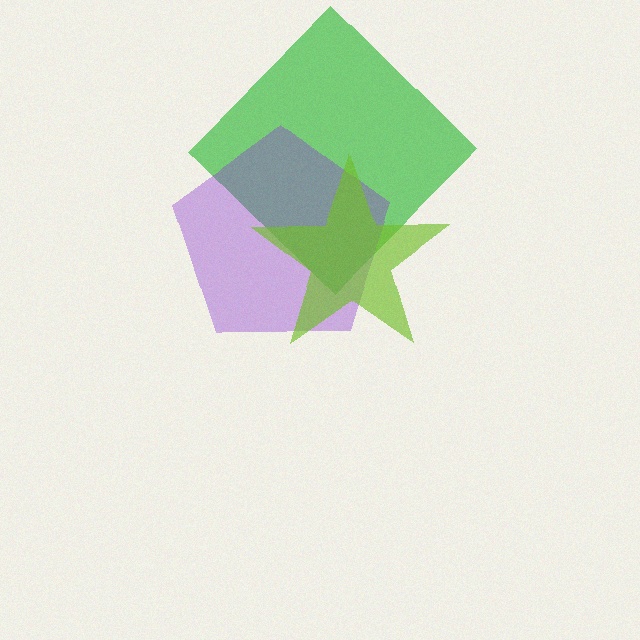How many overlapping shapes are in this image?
There are 3 overlapping shapes in the image.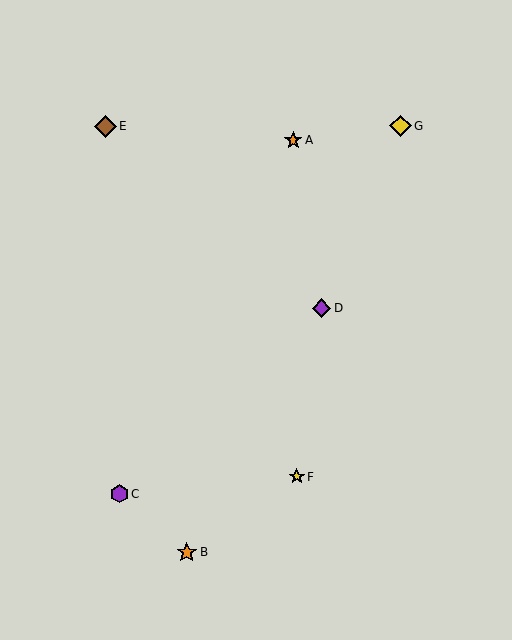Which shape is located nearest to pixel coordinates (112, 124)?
The brown diamond (labeled E) at (105, 126) is nearest to that location.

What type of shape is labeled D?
Shape D is a purple diamond.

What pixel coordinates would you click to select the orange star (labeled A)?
Click at (293, 140) to select the orange star A.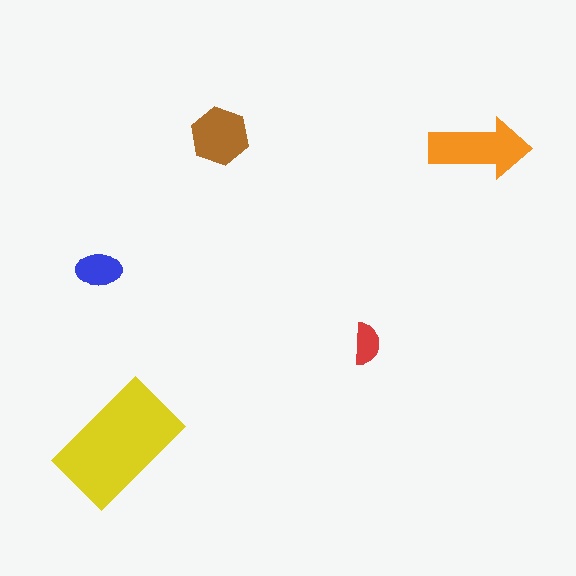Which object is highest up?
The brown hexagon is topmost.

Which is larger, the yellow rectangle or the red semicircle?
The yellow rectangle.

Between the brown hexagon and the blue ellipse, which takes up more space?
The brown hexagon.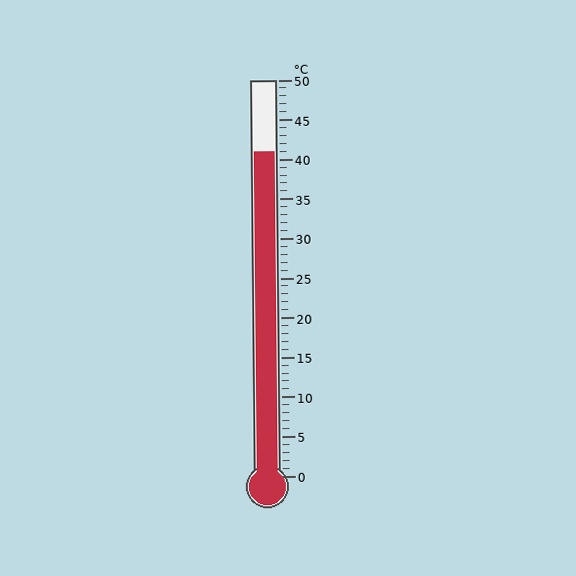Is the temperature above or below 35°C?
The temperature is above 35°C.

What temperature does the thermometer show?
The thermometer shows approximately 41°C.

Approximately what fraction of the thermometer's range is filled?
The thermometer is filled to approximately 80% of its range.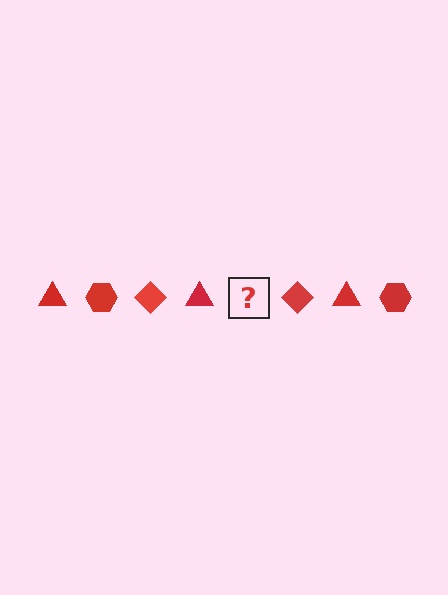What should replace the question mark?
The question mark should be replaced with a red hexagon.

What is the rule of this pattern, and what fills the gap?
The rule is that the pattern cycles through triangle, hexagon, diamond shapes in red. The gap should be filled with a red hexagon.